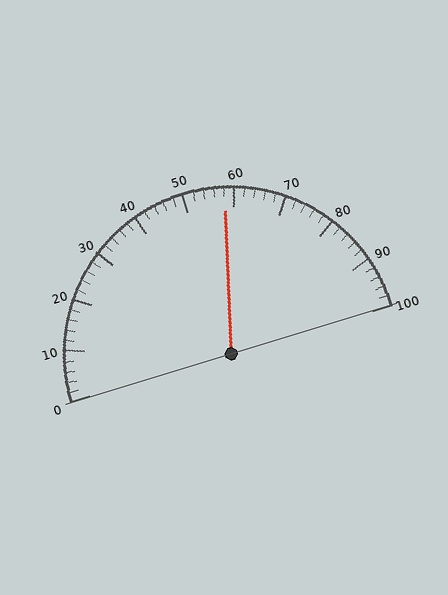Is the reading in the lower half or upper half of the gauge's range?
The reading is in the upper half of the range (0 to 100).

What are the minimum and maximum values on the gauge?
The gauge ranges from 0 to 100.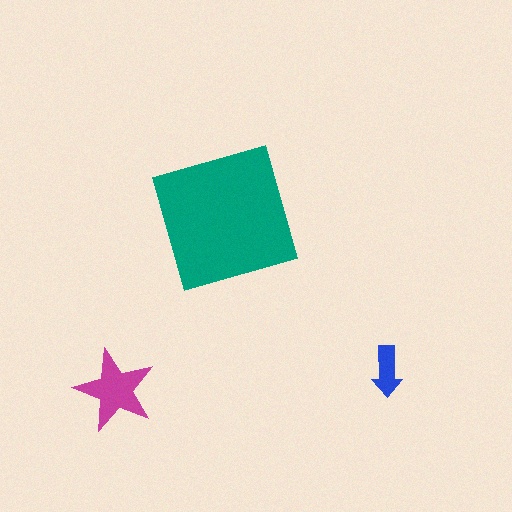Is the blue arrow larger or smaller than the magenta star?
Smaller.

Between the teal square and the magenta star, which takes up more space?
The teal square.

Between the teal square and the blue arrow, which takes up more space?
The teal square.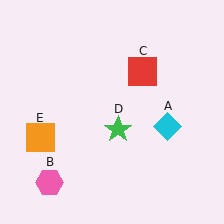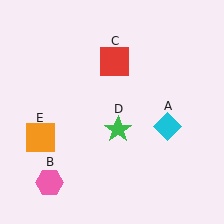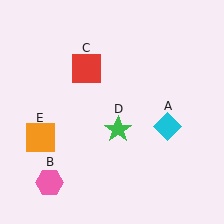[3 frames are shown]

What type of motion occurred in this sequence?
The red square (object C) rotated counterclockwise around the center of the scene.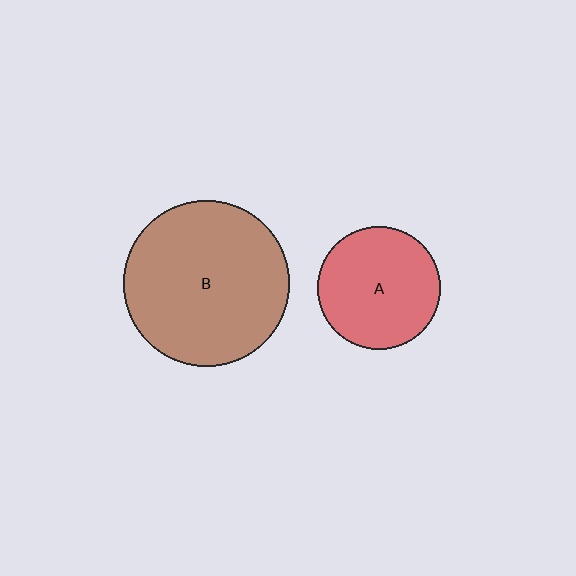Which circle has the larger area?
Circle B (brown).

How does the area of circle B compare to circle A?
Approximately 1.8 times.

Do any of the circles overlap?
No, none of the circles overlap.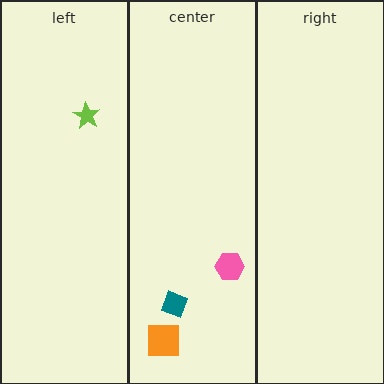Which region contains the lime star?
The left region.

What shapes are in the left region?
The lime star.